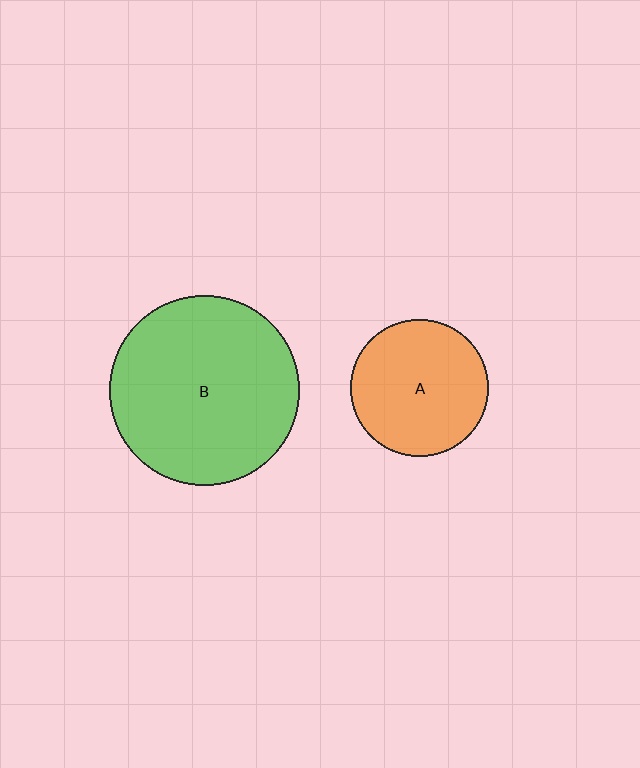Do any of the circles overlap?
No, none of the circles overlap.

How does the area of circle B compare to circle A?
Approximately 1.9 times.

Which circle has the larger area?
Circle B (green).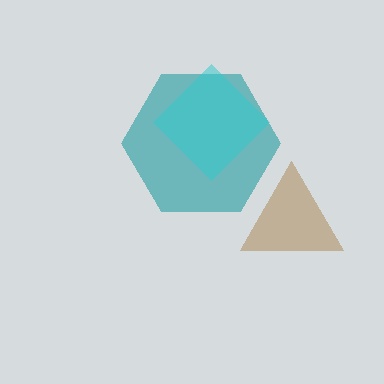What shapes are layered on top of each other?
The layered shapes are: a brown triangle, a teal hexagon, a cyan diamond.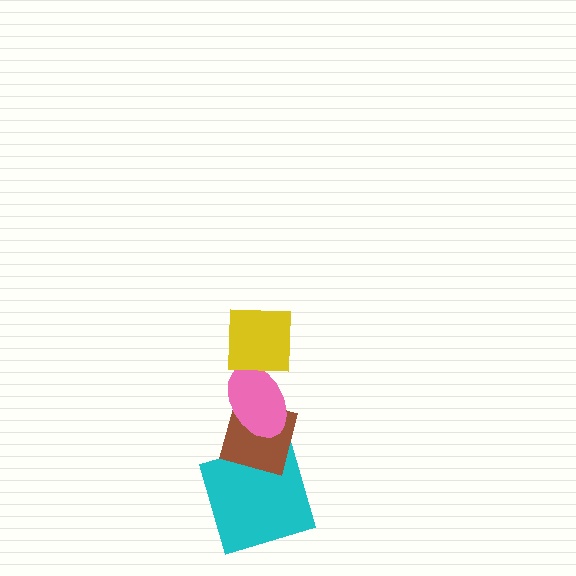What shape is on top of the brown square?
The pink ellipse is on top of the brown square.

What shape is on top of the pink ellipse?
The yellow square is on top of the pink ellipse.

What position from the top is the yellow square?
The yellow square is 1st from the top.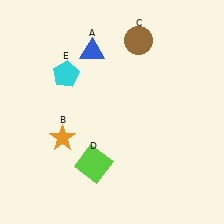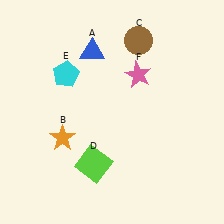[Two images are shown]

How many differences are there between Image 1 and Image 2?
There is 1 difference between the two images.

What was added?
A pink star (F) was added in Image 2.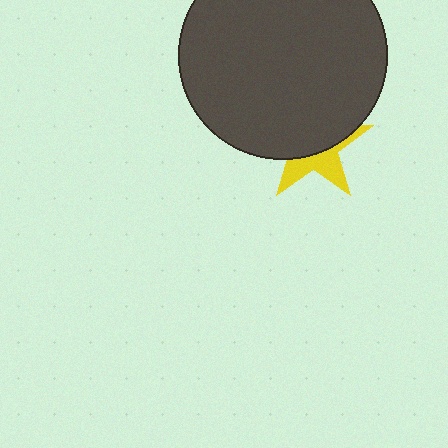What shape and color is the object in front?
The object in front is a dark gray circle.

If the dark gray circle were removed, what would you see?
You would see the complete yellow star.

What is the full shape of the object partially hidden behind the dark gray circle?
The partially hidden object is a yellow star.